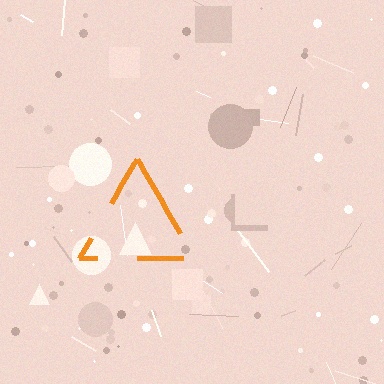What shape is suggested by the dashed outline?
The dashed outline suggests a triangle.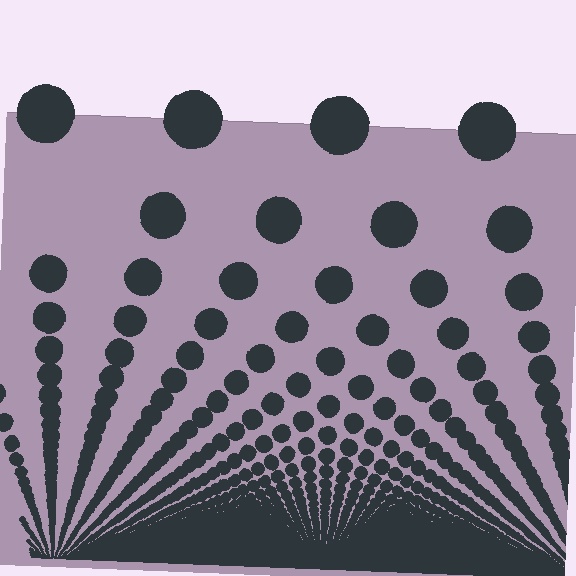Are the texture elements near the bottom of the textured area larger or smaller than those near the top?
Smaller. The gradient is inverted — elements near the bottom are smaller and denser.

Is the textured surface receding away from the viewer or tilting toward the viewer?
The surface appears to tilt toward the viewer. Texture elements get larger and sparser toward the top.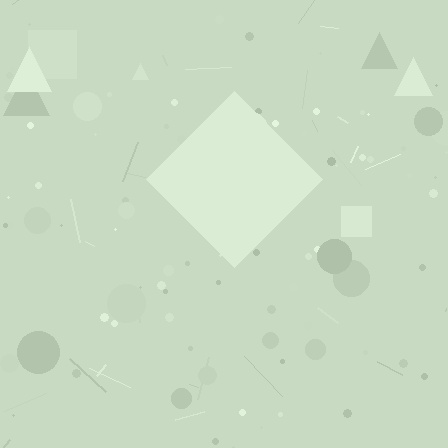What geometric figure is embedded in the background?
A diamond is embedded in the background.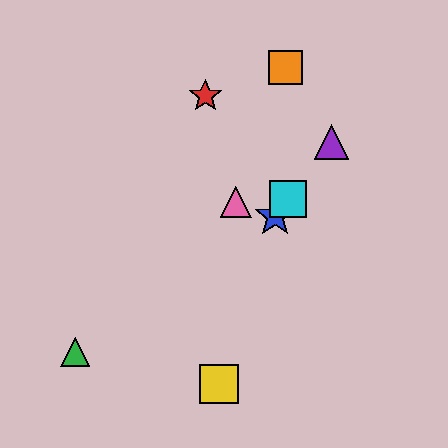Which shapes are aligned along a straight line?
The blue star, the purple triangle, the cyan square are aligned along a straight line.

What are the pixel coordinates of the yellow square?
The yellow square is at (219, 384).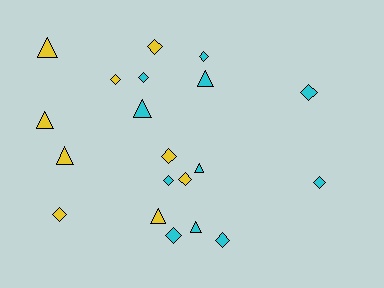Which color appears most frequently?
Cyan, with 11 objects.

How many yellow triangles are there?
There are 4 yellow triangles.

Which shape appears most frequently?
Diamond, with 12 objects.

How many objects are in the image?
There are 20 objects.